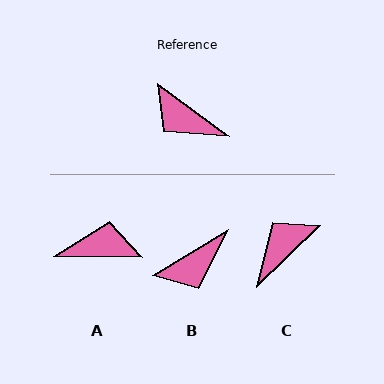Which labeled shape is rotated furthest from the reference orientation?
A, about 144 degrees away.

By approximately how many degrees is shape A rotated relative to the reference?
Approximately 144 degrees clockwise.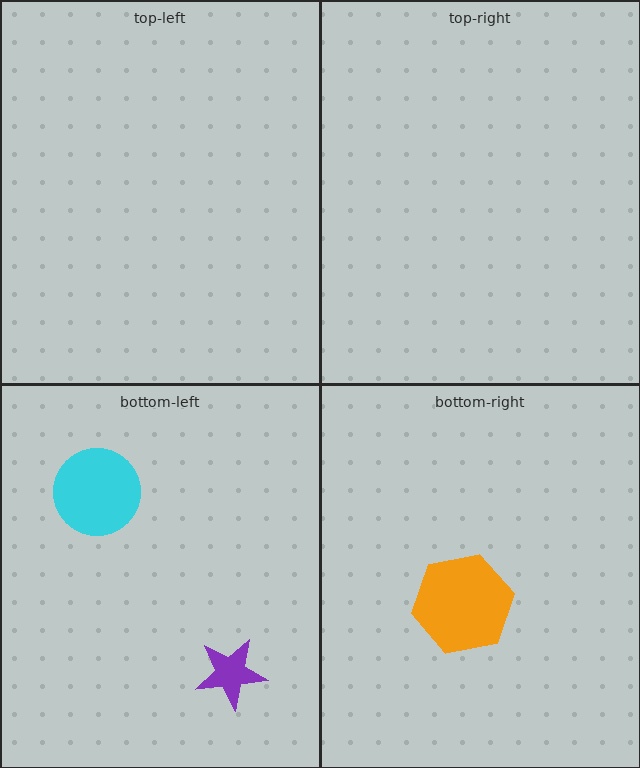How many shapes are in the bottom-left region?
2.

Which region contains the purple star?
The bottom-left region.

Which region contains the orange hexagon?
The bottom-right region.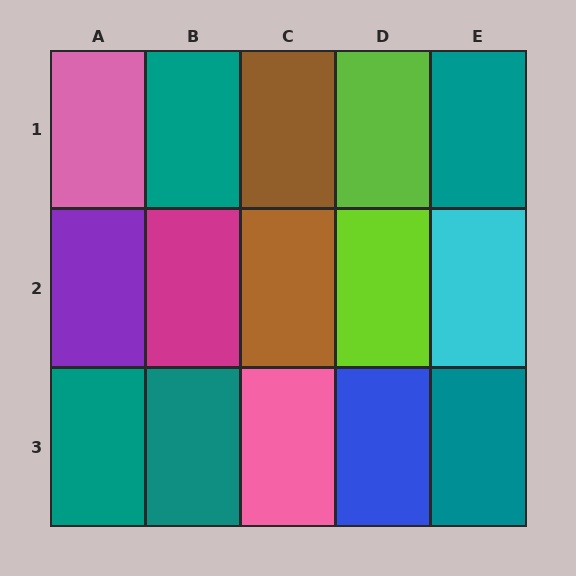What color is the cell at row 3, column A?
Teal.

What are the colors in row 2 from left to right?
Purple, magenta, brown, lime, cyan.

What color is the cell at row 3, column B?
Teal.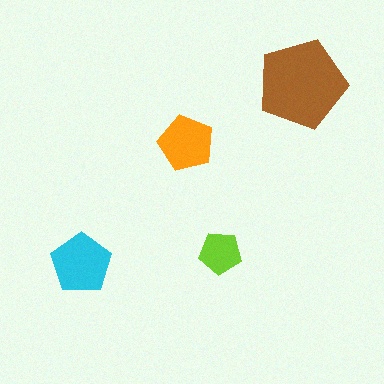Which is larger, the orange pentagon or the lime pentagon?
The orange one.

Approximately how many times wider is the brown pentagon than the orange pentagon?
About 1.5 times wider.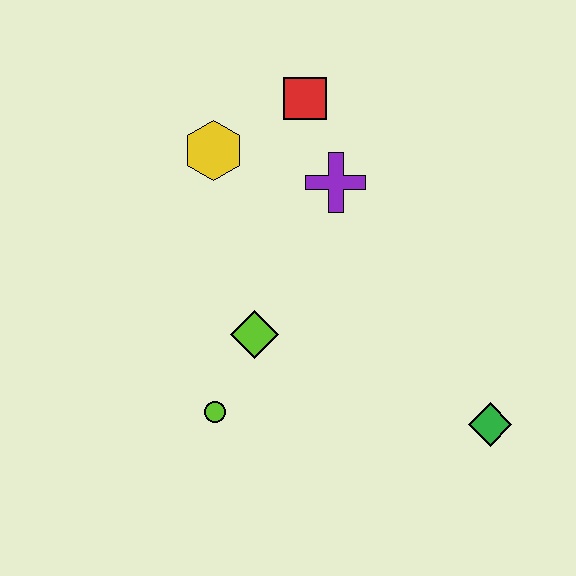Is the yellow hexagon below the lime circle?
No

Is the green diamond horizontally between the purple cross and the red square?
No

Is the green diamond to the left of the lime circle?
No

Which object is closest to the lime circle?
The lime diamond is closest to the lime circle.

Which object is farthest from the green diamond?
The yellow hexagon is farthest from the green diamond.